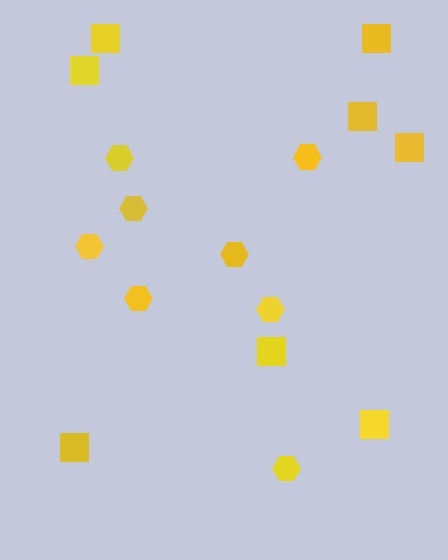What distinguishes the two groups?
There are 2 groups: one group of squares (8) and one group of hexagons (8).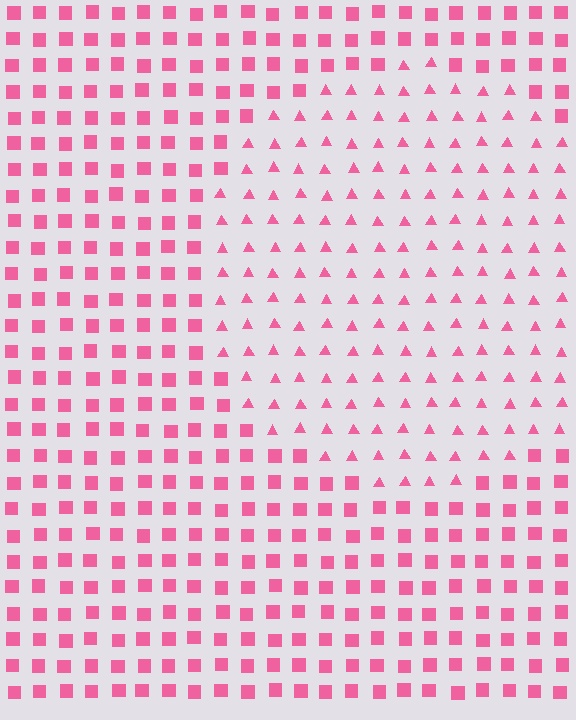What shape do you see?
I see a circle.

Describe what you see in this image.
The image is filled with small pink elements arranged in a uniform grid. A circle-shaped region contains triangles, while the surrounding area contains squares. The boundary is defined purely by the change in element shape.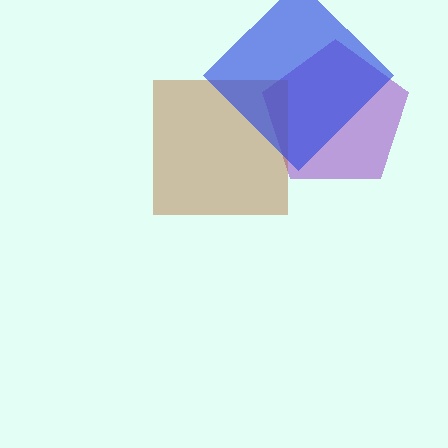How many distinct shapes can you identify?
There are 3 distinct shapes: a purple pentagon, a brown square, a blue diamond.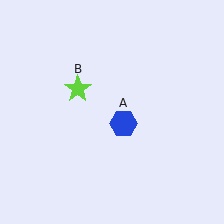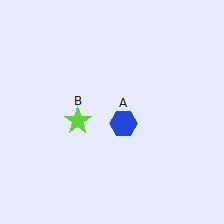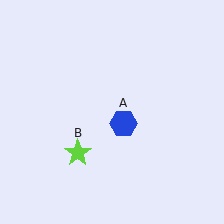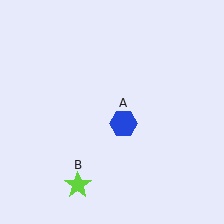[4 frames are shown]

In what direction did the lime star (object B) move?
The lime star (object B) moved down.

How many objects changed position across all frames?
1 object changed position: lime star (object B).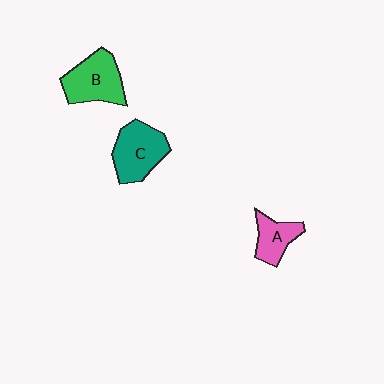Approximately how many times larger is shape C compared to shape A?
Approximately 1.6 times.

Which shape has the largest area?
Shape B (green).